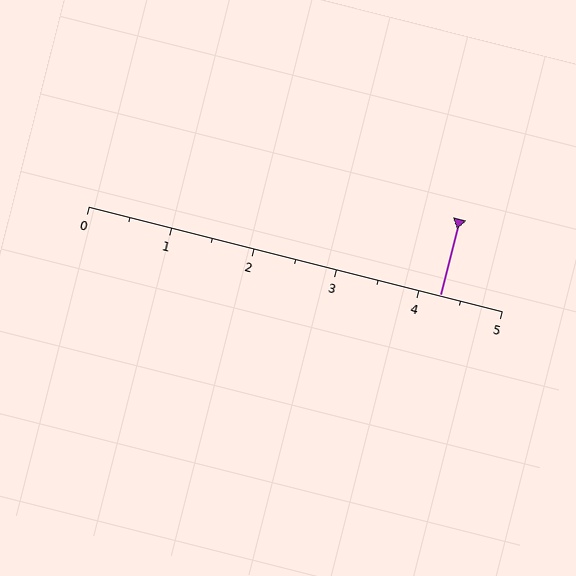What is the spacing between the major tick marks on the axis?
The major ticks are spaced 1 apart.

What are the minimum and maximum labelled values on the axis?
The axis runs from 0 to 5.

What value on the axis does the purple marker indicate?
The marker indicates approximately 4.2.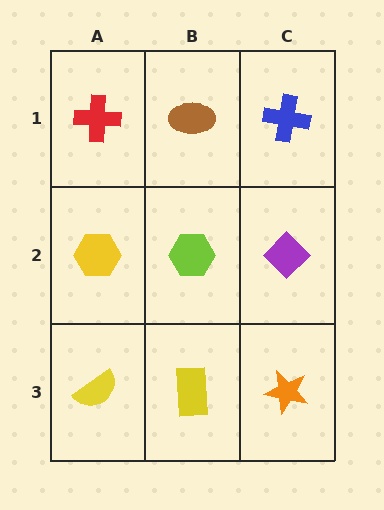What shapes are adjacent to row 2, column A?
A red cross (row 1, column A), a yellow semicircle (row 3, column A), a lime hexagon (row 2, column B).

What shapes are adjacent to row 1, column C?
A purple diamond (row 2, column C), a brown ellipse (row 1, column B).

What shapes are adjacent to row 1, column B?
A lime hexagon (row 2, column B), a red cross (row 1, column A), a blue cross (row 1, column C).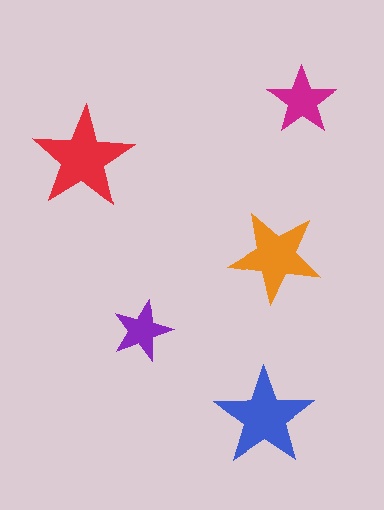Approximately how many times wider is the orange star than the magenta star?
About 1.5 times wider.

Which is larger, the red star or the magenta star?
The red one.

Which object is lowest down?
The blue star is bottommost.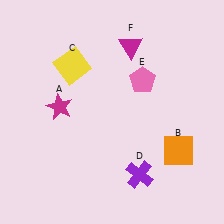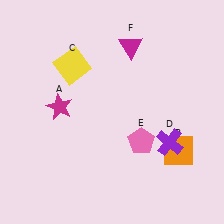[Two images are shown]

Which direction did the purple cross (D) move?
The purple cross (D) moved up.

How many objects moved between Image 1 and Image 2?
2 objects moved between the two images.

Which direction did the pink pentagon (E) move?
The pink pentagon (E) moved down.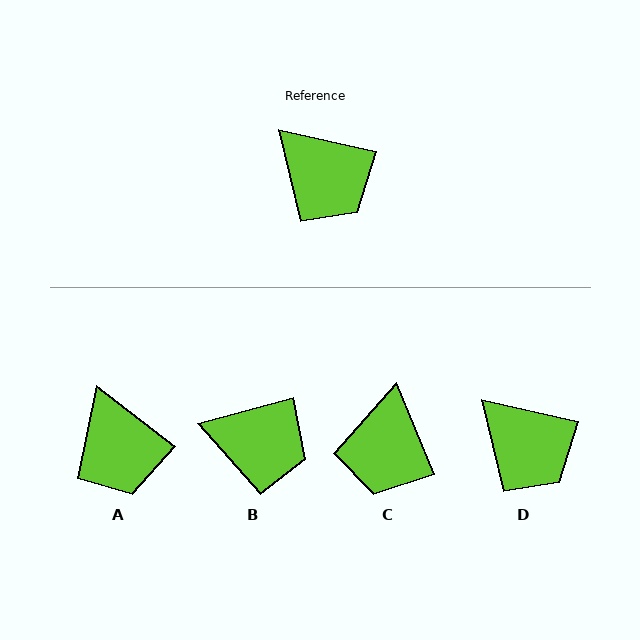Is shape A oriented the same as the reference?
No, it is off by about 25 degrees.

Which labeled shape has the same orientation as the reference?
D.